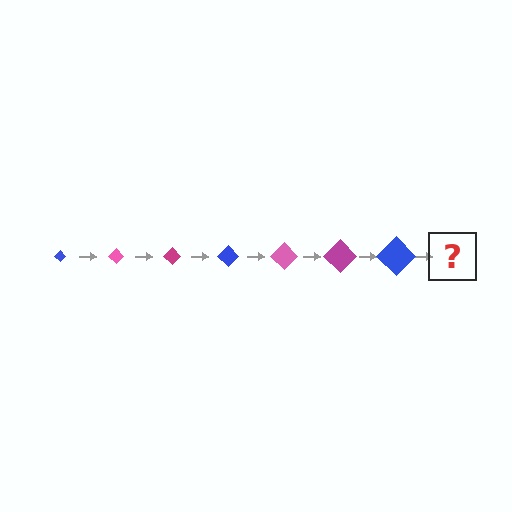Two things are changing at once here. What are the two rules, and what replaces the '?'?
The two rules are that the diamond grows larger each step and the color cycles through blue, pink, and magenta. The '?' should be a pink diamond, larger than the previous one.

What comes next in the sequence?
The next element should be a pink diamond, larger than the previous one.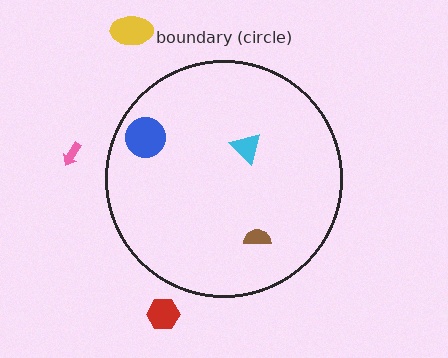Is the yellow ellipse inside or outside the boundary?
Outside.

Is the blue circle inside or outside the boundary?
Inside.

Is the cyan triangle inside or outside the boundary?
Inside.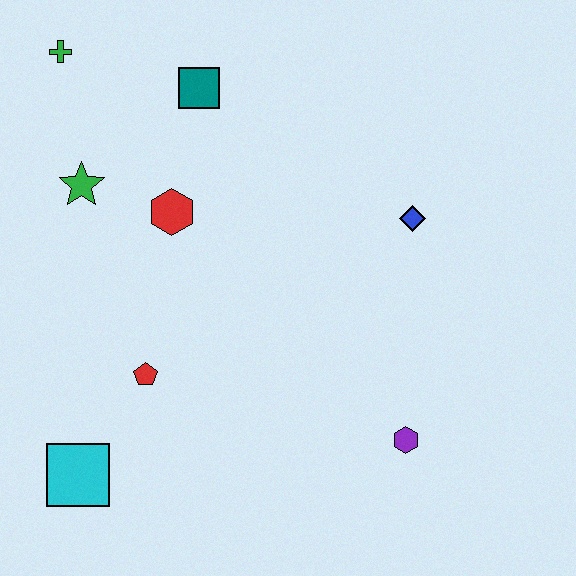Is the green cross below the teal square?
No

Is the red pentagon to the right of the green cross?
Yes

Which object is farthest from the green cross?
The purple hexagon is farthest from the green cross.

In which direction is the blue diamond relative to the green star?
The blue diamond is to the right of the green star.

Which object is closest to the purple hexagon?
The blue diamond is closest to the purple hexagon.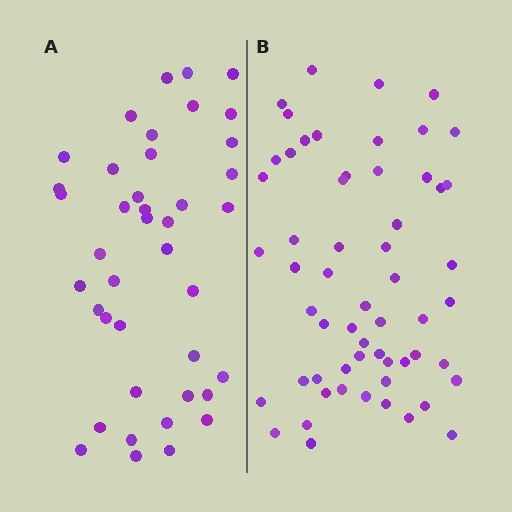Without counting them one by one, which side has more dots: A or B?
Region B (the right region) has more dots.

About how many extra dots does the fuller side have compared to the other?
Region B has approximately 15 more dots than region A.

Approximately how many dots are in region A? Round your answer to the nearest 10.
About 40 dots. (The exact count is 41, which rounds to 40.)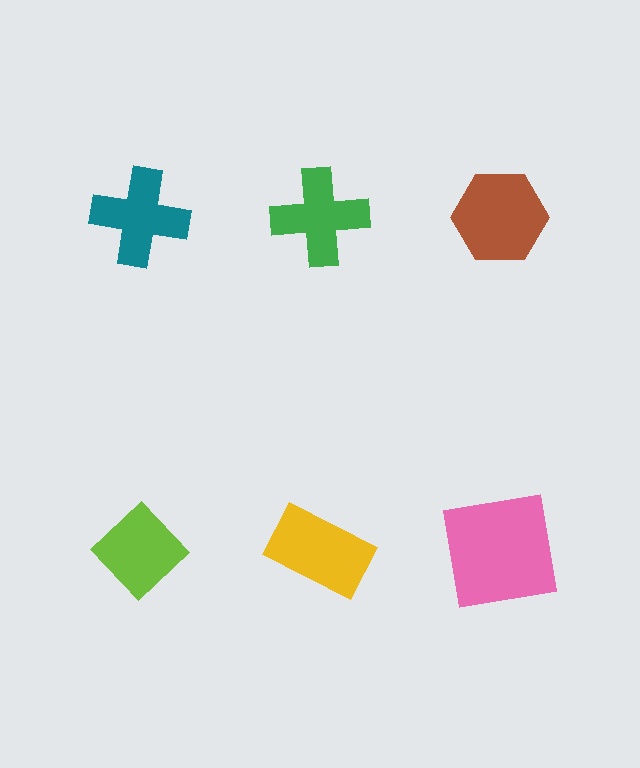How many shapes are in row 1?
3 shapes.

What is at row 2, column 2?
A yellow rectangle.